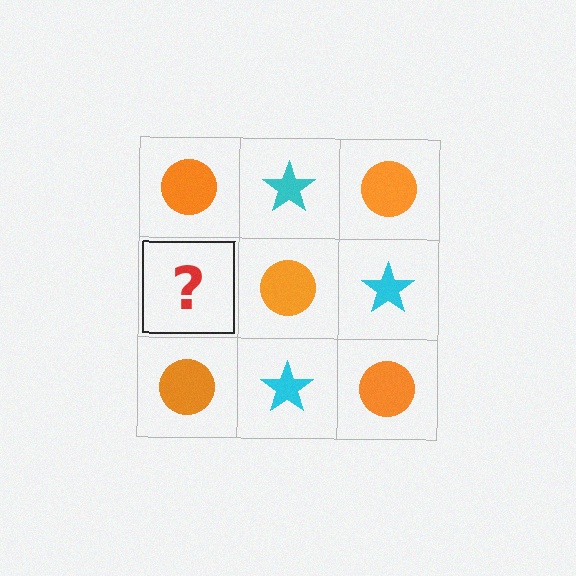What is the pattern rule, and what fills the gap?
The rule is that it alternates orange circle and cyan star in a checkerboard pattern. The gap should be filled with a cyan star.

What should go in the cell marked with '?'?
The missing cell should contain a cyan star.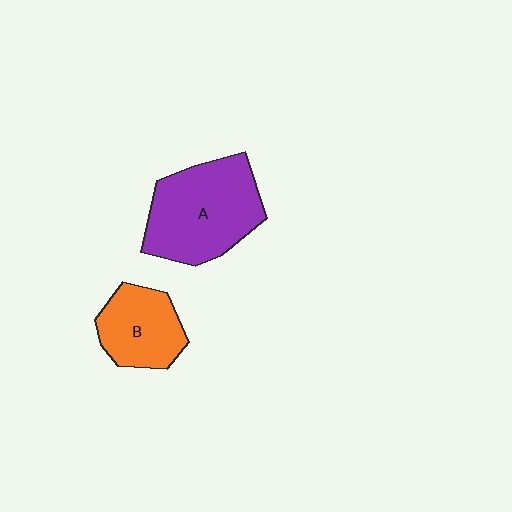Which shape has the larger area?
Shape A (purple).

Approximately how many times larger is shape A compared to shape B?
Approximately 1.6 times.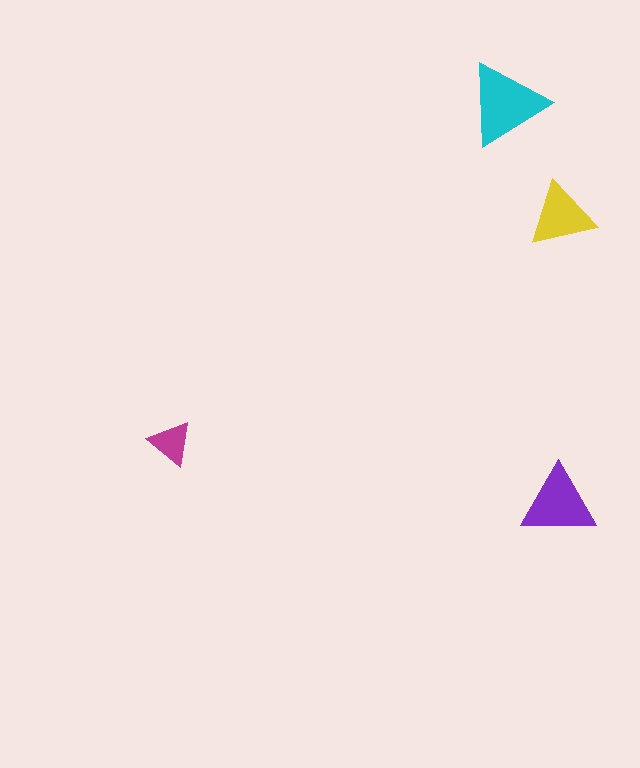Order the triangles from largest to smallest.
the cyan one, the purple one, the yellow one, the magenta one.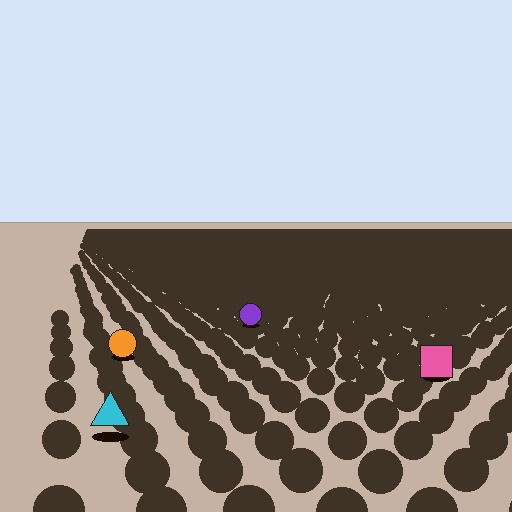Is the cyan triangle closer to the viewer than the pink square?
Yes. The cyan triangle is closer — you can tell from the texture gradient: the ground texture is coarser near it.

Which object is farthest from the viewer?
The purple circle is farthest from the viewer. It appears smaller and the ground texture around it is denser.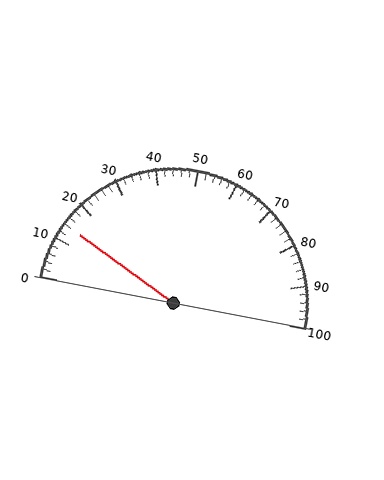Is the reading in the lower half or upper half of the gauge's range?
The reading is in the lower half of the range (0 to 100).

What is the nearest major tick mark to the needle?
The nearest major tick mark is 10.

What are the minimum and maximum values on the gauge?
The gauge ranges from 0 to 100.